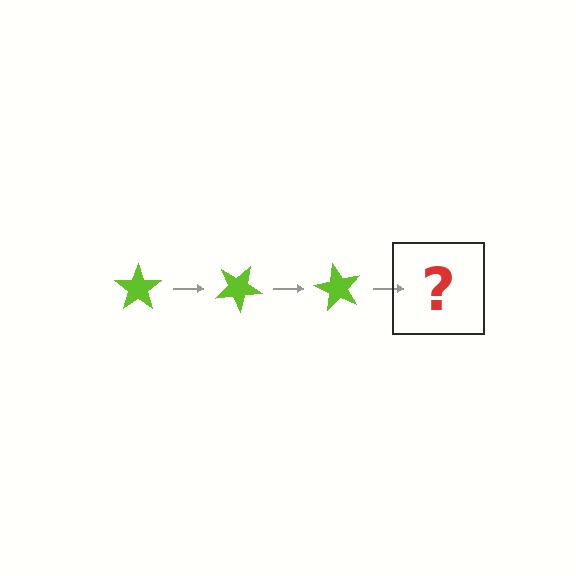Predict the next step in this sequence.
The next step is a lime star rotated 90 degrees.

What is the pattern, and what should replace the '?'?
The pattern is that the star rotates 30 degrees each step. The '?' should be a lime star rotated 90 degrees.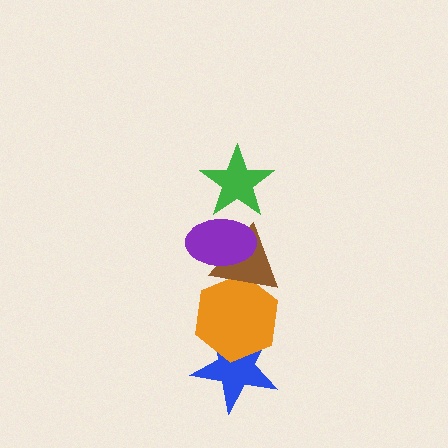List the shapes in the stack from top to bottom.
From top to bottom: the green star, the purple ellipse, the brown triangle, the orange hexagon, the blue star.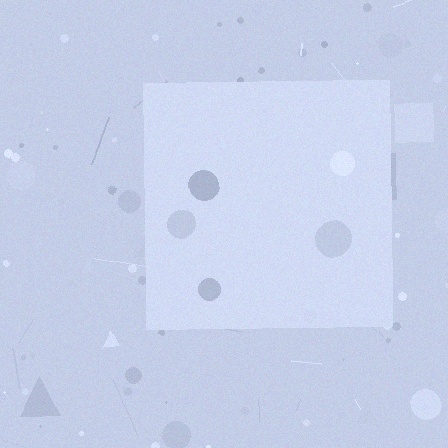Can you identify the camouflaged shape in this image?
The camouflaged shape is a square.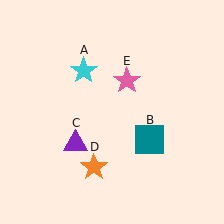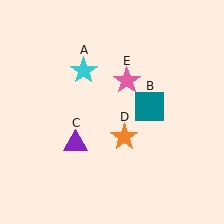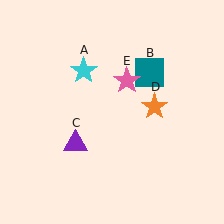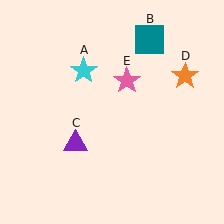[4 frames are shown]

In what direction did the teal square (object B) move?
The teal square (object B) moved up.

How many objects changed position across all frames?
2 objects changed position: teal square (object B), orange star (object D).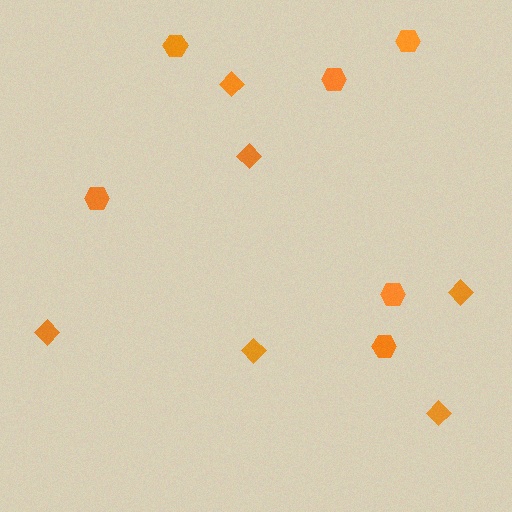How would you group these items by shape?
There are 2 groups: one group of diamonds (6) and one group of hexagons (6).